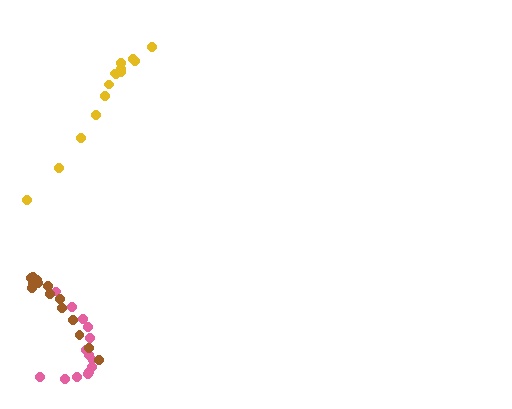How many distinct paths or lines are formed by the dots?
There are 3 distinct paths.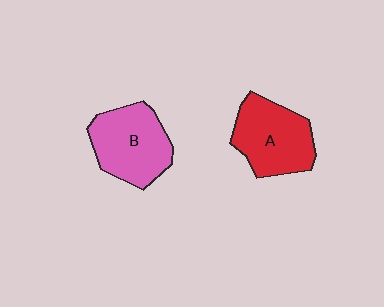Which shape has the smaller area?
Shape A (red).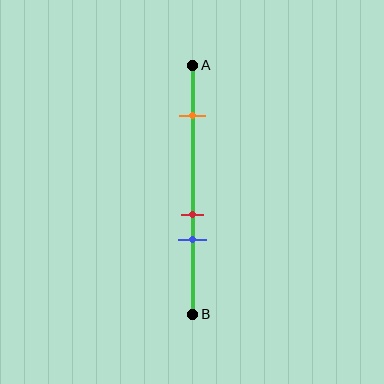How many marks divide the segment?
There are 3 marks dividing the segment.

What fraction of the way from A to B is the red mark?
The red mark is approximately 60% (0.6) of the way from A to B.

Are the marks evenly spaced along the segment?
No, the marks are not evenly spaced.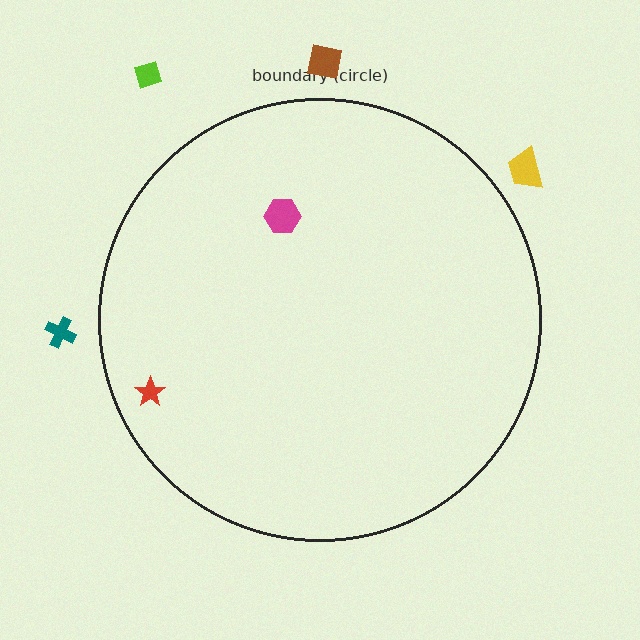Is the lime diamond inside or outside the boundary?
Outside.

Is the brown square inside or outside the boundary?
Outside.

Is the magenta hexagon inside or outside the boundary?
Inside.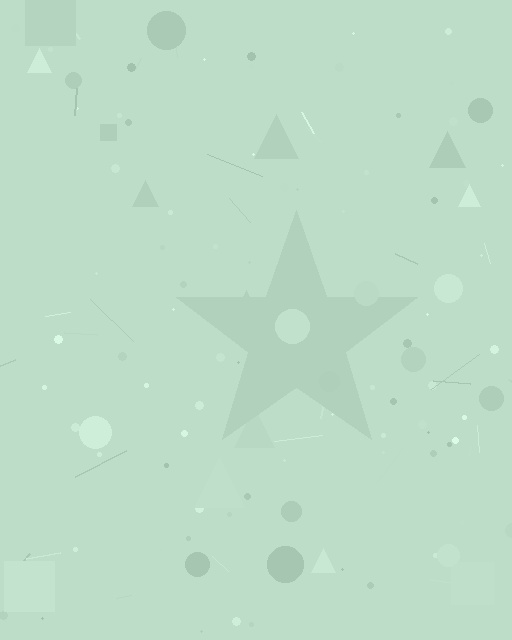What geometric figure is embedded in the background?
A star is embedded in the background.